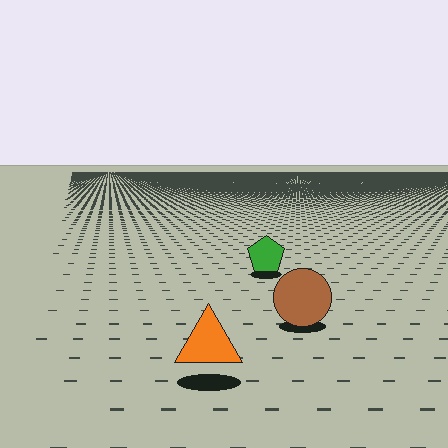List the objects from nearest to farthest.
From nearest to farthest: the orange triangle, the brown circle, the green pentagon.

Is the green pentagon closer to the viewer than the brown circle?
No. The brown circle is closer — you can tell from the texture gradient: the ground texture is coarser near it.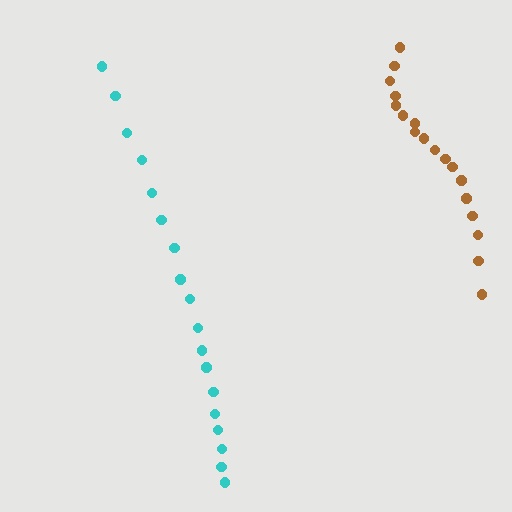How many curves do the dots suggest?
There are 2 distinct paths.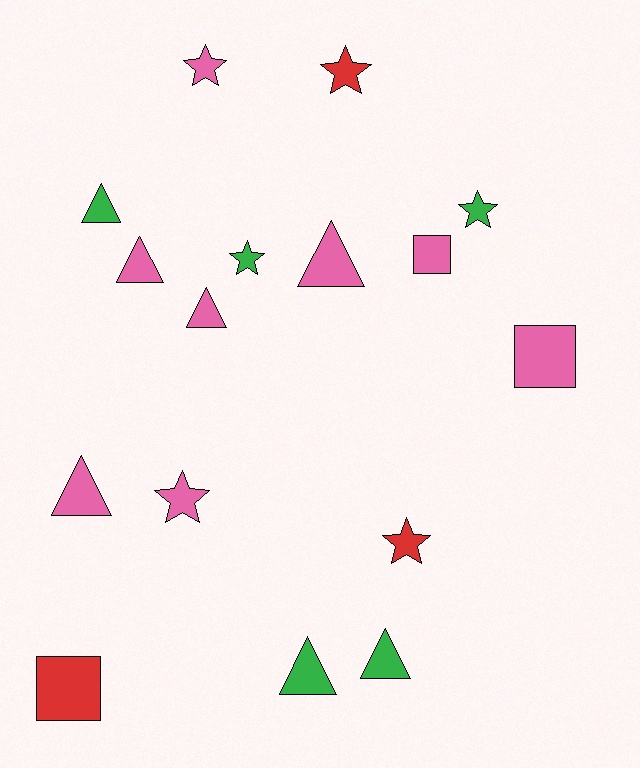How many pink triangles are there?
There are 4 pink triangles.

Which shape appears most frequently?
Triangle, with 7 objects.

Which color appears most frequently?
Pink, with 8 objects.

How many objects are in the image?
There are 16 objects.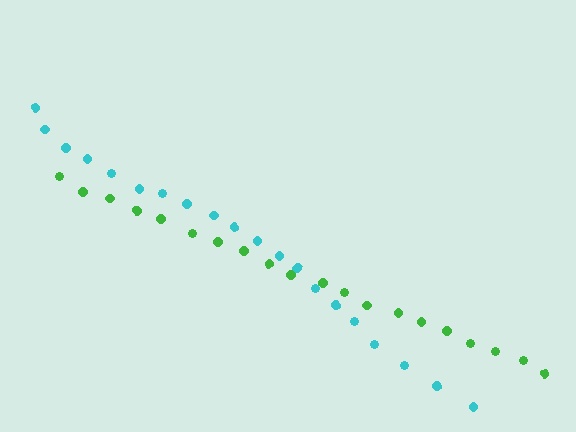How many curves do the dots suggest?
There are 2 distinct paths.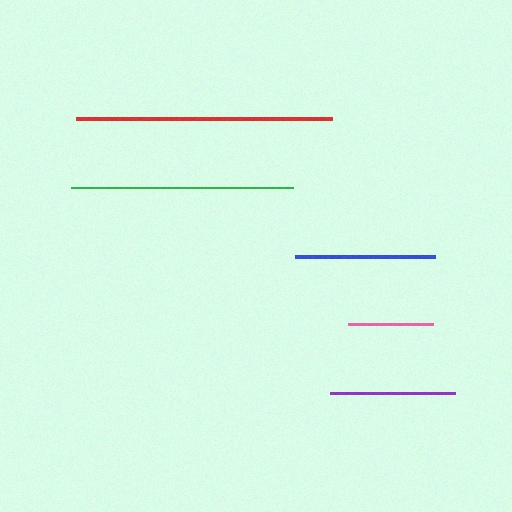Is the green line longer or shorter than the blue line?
The green line is longer than the blue line.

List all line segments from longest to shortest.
From longest to shortest: red, green, blue, purple, pink.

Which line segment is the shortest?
The pink line is the shortest at approximately 85 pixels.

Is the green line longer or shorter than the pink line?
The green line is longer than the pink line.